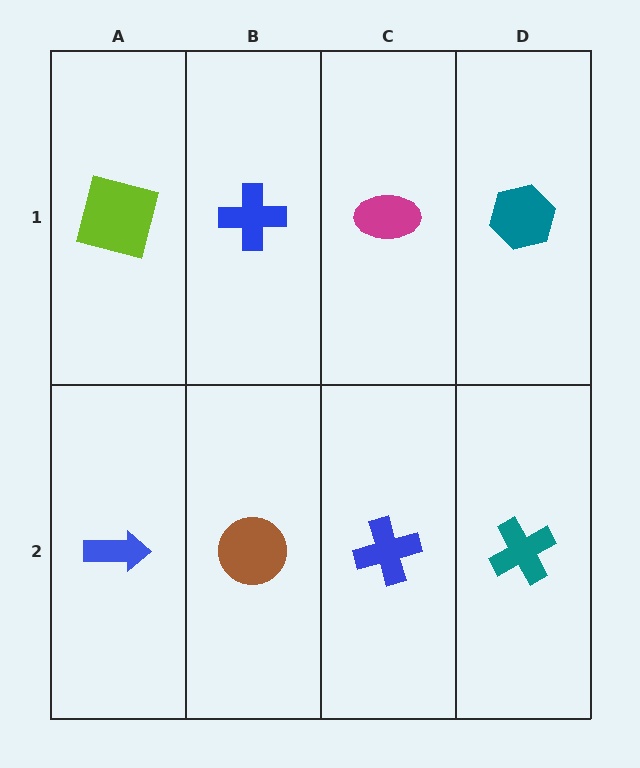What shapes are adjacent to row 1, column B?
A brown circle (row 2, column B), a lime square (row 1, column A), a magenta ellipse (row 1, column C).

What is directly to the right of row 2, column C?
A teal cross.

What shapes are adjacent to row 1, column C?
A blue cross (row 2, column C), a blue cross (row 1, column B), a teal hexagon (row 1, column D).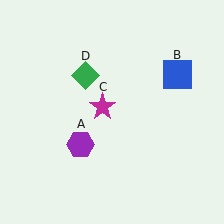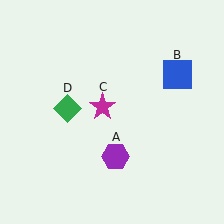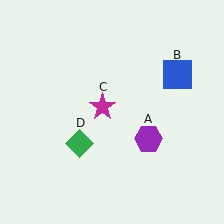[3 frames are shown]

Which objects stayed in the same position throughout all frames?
Blue square (object B) and magenta star (object C) remained stationary.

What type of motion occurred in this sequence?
The purple hexagon (object A), green diamond (object D) rotated counterclockwise around the center of the scene.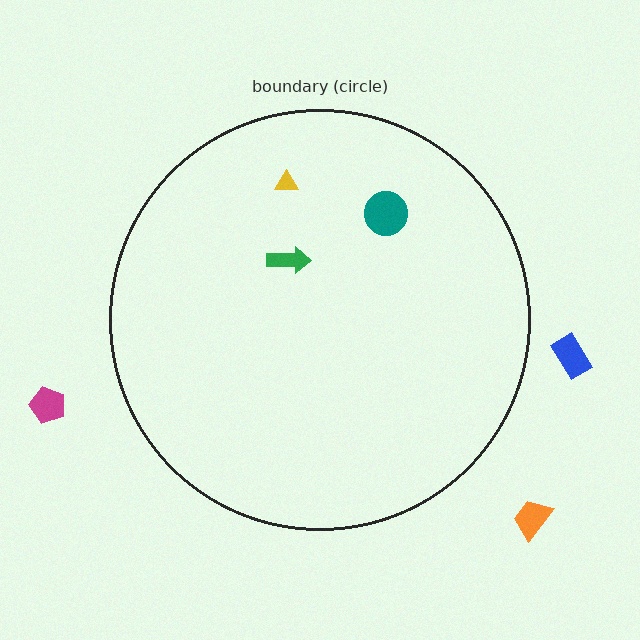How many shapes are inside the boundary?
3 inside, 3 outside.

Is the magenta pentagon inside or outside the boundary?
Outside.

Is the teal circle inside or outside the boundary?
Inside.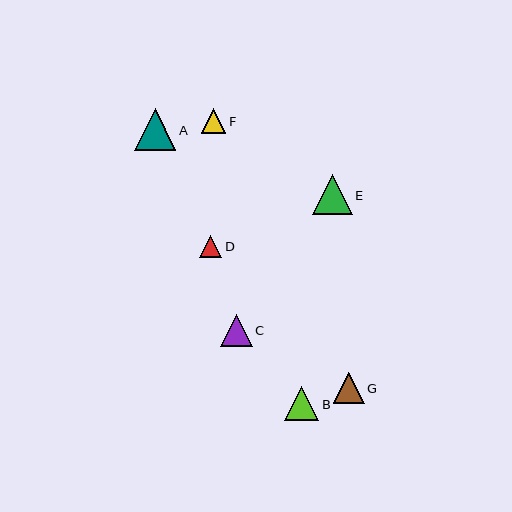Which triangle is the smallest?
Triangle D is the smallest with a size of approximately 22 pixels.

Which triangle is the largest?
Triangle A is the largest with a size of approximately 42 pixels.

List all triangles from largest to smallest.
From largest to smallest: A, E, B, C, G, F, D.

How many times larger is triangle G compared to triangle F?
Triangle G is approximately 1.3 times the size of triangle F.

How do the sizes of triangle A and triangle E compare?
Triangle A and triangle E are approximately the same size.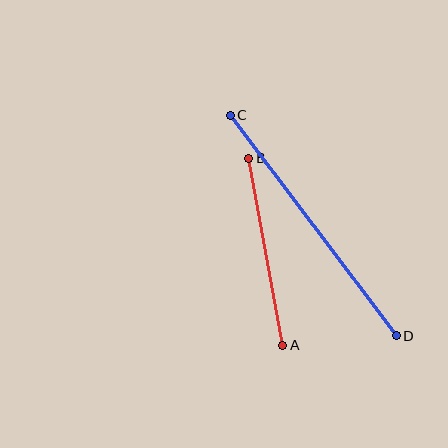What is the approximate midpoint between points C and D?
The midpoint is at approximately (313, 225) pixels.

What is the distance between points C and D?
The distance is approximately 276 pixels.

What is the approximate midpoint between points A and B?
The midpoint is at approximately (266, 252) pixels.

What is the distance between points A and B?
The distance is approximately 190 pixels.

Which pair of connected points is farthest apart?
Points C and D are farthest apart.